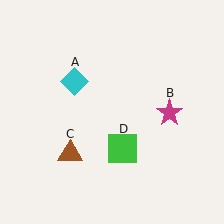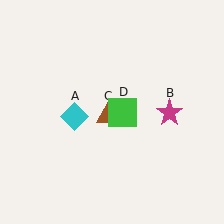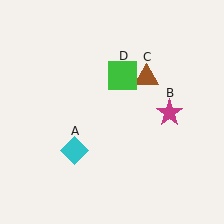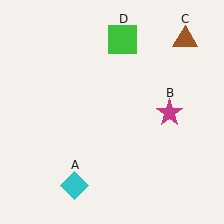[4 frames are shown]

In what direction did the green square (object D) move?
The green square (object D) moved up.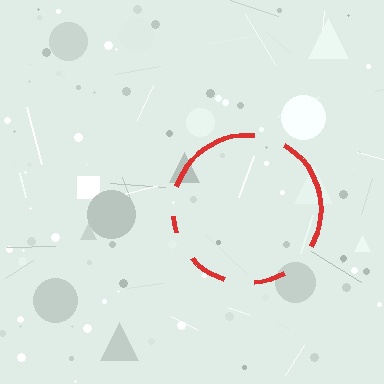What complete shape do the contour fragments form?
The contour fragments form a circle.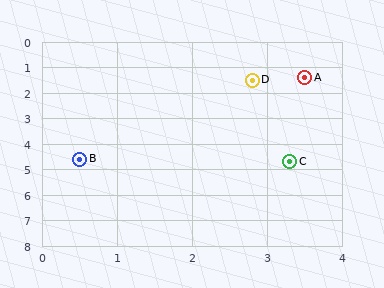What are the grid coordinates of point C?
Point C is at approximately (3.3, 4.7).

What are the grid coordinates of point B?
Point B is at approximately (0.5, 4.6).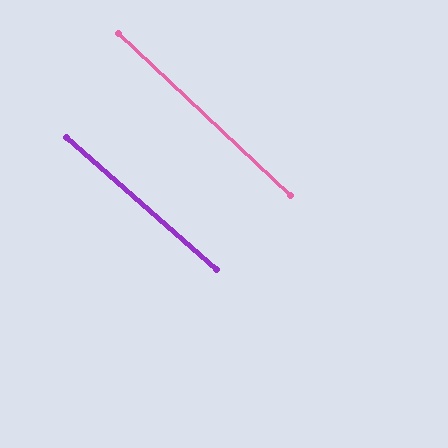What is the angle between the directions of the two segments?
Approximately 2 degrees.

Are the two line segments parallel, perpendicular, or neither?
Parallel — their directions differ by only 1.9°.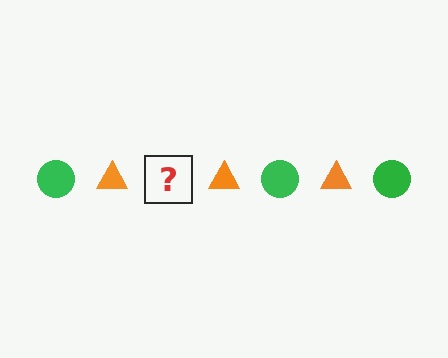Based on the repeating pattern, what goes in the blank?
The blank should be a green circle.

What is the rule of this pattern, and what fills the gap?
The rule is that the pattern alternates between green circle and orange triangle. The gap should be filled with a green circle.